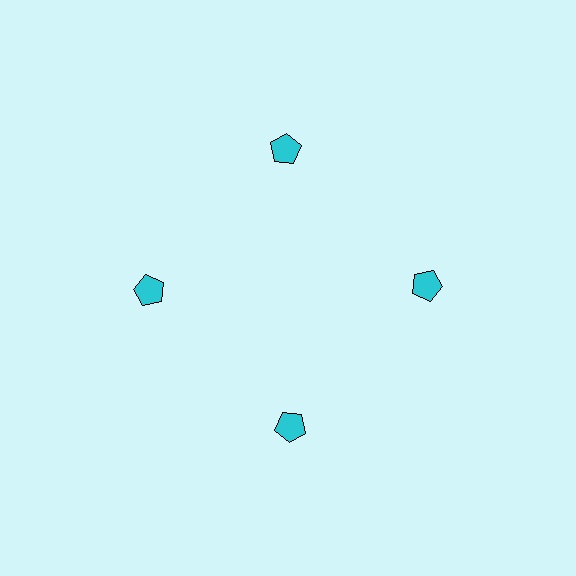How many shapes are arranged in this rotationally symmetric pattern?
There are 4 shapes, arranged in 4 groups of 1.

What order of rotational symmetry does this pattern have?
This pattern has 4-fold rotational symmetry.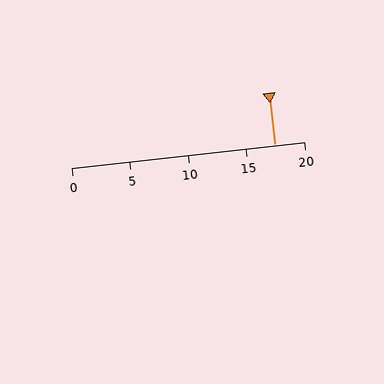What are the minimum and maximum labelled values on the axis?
The axis runs from 0 to 20.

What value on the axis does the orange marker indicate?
The marker indicates approximately 17.5.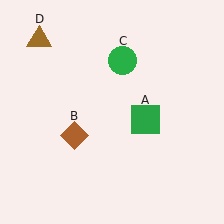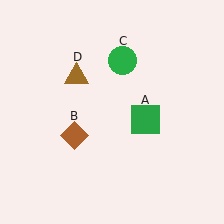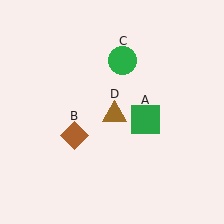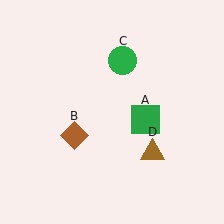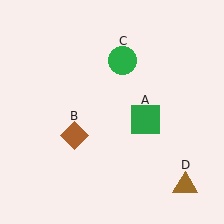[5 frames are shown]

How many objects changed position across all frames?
1 object changed position: brown triangle (object D).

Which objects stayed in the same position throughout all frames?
Green square (object A) and brown diamond (object B) and green circle (object C) remained stationary.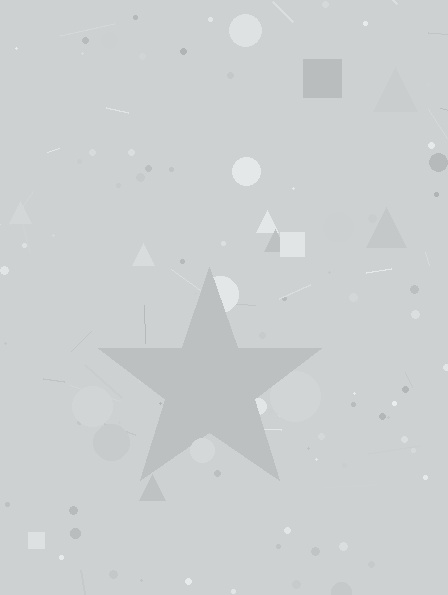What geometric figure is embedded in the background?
A star is embedded in the background.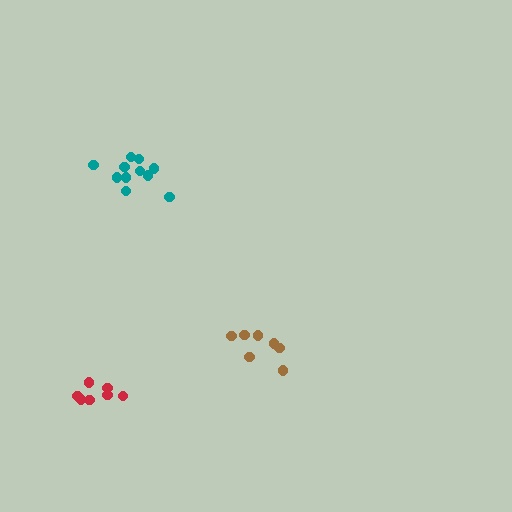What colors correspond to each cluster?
The clusters are colored: teal, brown, red.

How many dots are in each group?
Group 1: 11 dots, Group 2: 7 dots, Group 3: 7 dots (25 total).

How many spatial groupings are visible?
There are 3 spatial groupings.